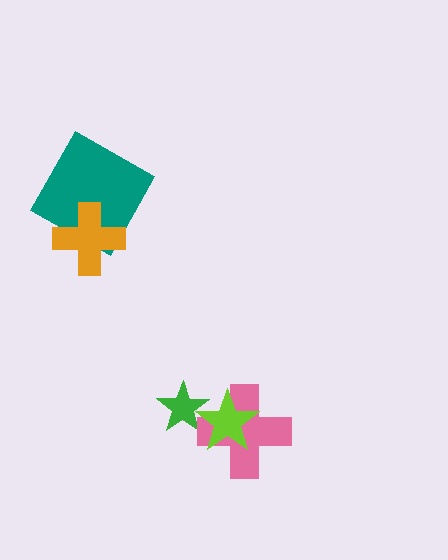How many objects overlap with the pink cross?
2 objects overlap with the pink cross.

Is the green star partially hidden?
Yes, it is partially covered by another shape.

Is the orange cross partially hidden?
No, no other shape covers it.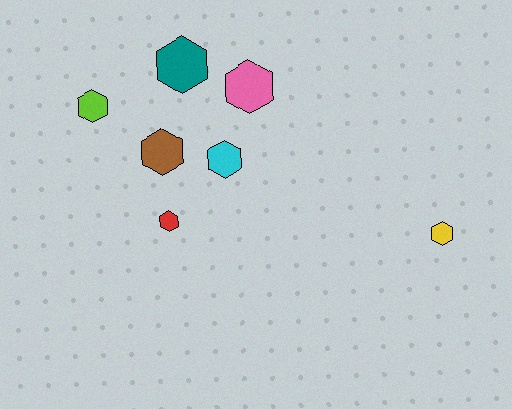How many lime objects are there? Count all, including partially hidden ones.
There is 1 lime object.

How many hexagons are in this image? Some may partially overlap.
There are 7 hexagons.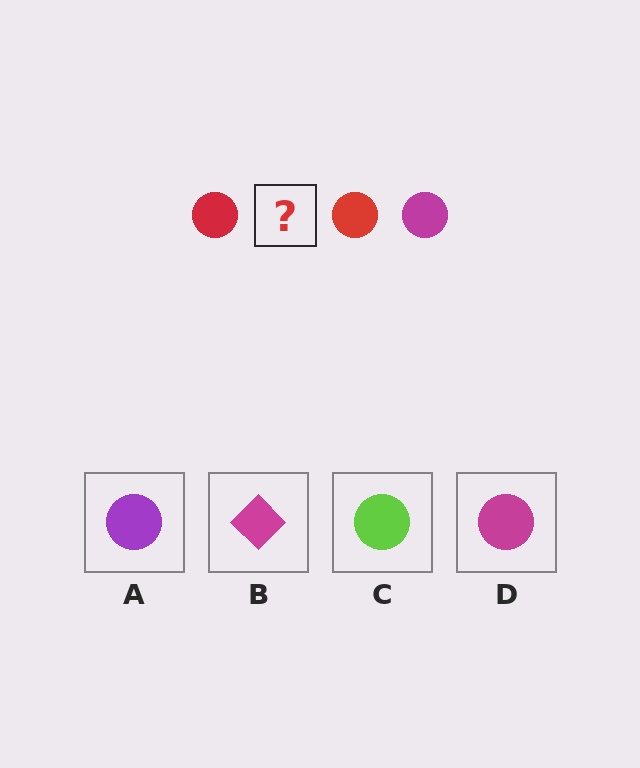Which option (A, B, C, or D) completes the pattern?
D.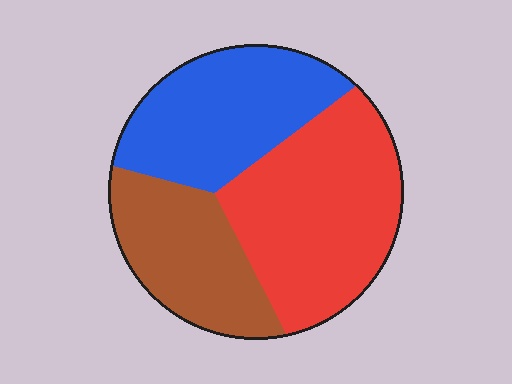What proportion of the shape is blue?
Blue covers roughly 30% of the shape.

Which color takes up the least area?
Brown, at roughly 25%.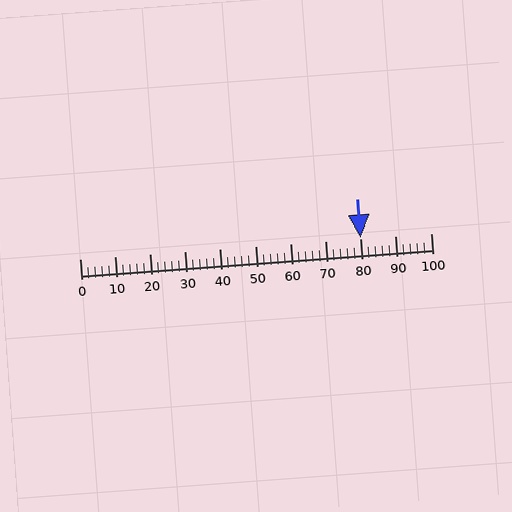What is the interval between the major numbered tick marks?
The major tick marks are spaced 10 units apart.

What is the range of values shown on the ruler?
The ruler shows values from 0 to 100.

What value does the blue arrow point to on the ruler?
The blue arrow points to approximately 80.